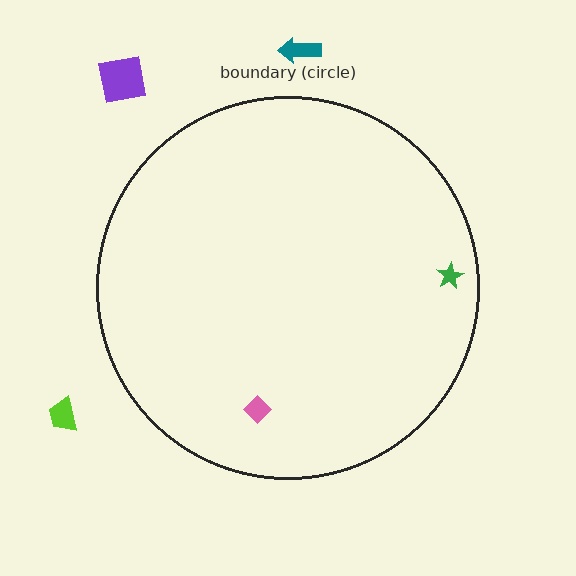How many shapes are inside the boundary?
2 inside, 3 outside.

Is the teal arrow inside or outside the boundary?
Outside.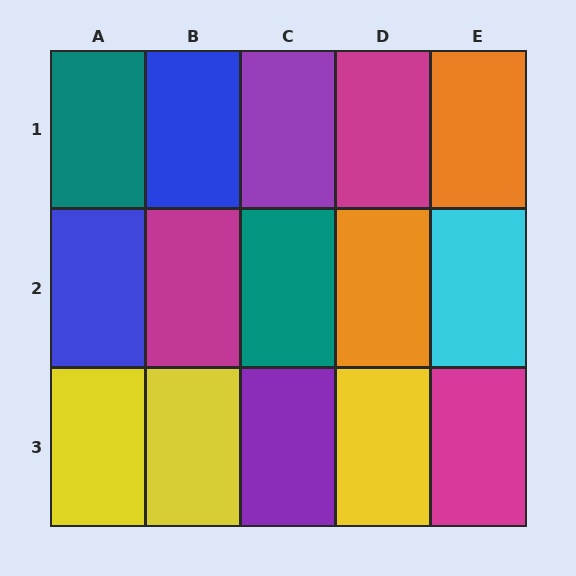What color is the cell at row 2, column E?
Cyan.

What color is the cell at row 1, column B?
Blue.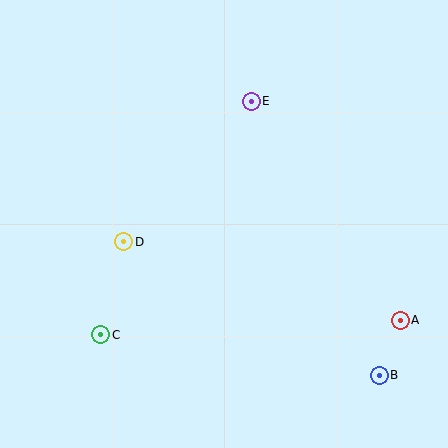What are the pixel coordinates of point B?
Point B is at (379, 375).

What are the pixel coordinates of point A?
Point A is at (400, 320).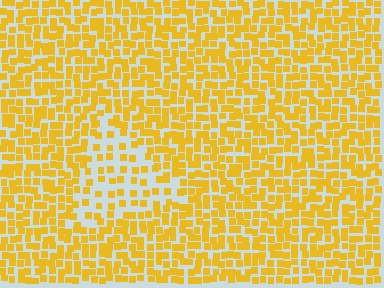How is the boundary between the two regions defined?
The boundary is defined by a change in element density (approximately 2.1x ratio). All elements are the same color, size, and shape.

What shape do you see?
I see a triangle.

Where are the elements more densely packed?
The elements are more densely packed outside the triangle boundary.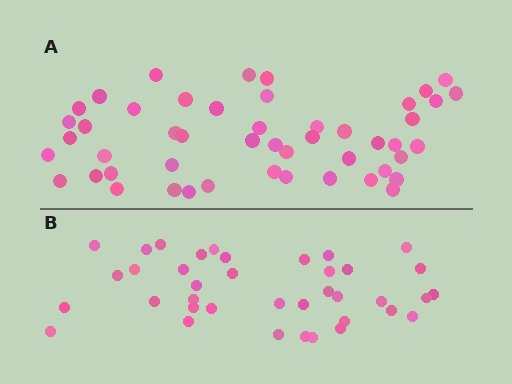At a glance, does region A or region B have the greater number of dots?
Region A (the top region) has more dots.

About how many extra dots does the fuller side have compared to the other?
Region A has roughly 12 or so more dots than region B.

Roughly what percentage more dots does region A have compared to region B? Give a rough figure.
About 30% more.